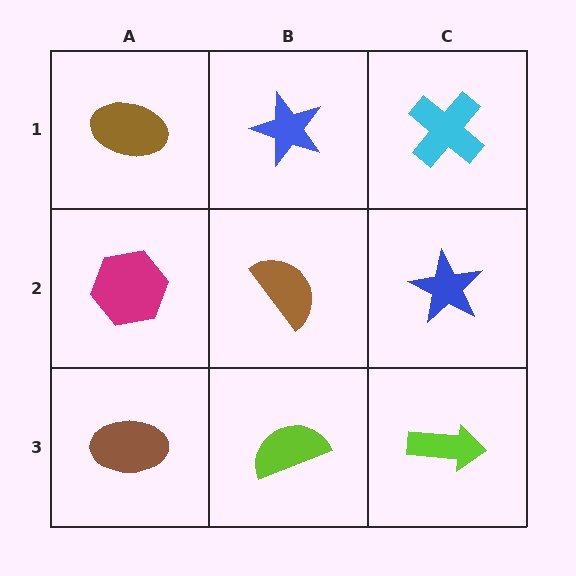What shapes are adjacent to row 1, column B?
A brown semicircle (row 2, column B), a brown ellipse (row 1, column A), a cyan cross (row 1, column C).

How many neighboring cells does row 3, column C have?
2.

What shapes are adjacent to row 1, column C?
A blue star (row 2, column C), a blue star (row 1, column B).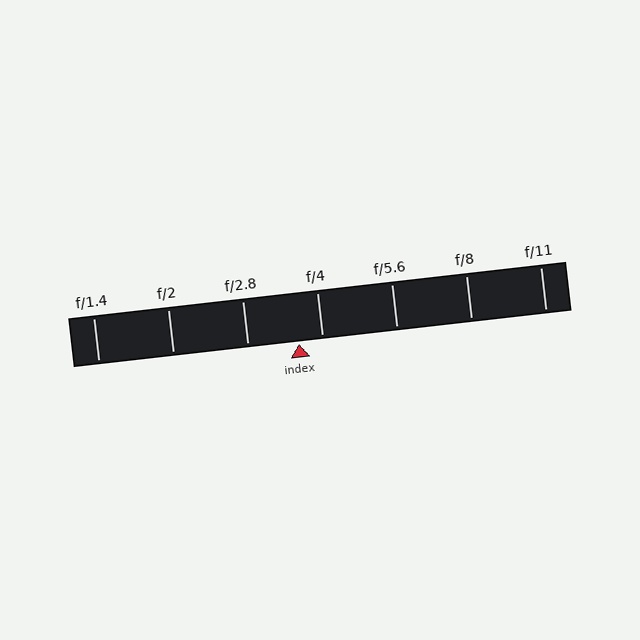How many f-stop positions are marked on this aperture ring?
There are 7 f-stop positions marked.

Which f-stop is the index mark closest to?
The index mark is closest to f/4.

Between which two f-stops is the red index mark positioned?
The index mark is between f/2.8 and f/4.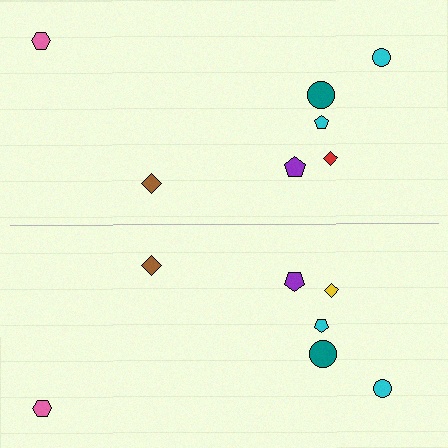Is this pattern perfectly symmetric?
No, the pattern is not perfectly symmetric. The yellow diamond on the bottom side breaks the symmetry — its mirror counterpart is red.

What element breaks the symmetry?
The yellow diamond on the bottom side breaks the symmetry — its mirror counterpart is red.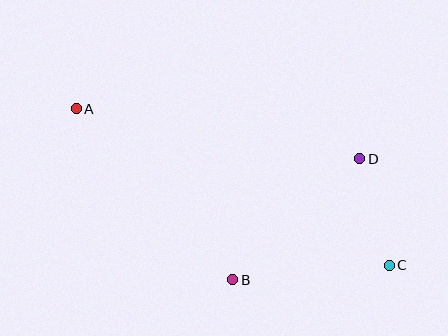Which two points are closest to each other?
Points C and D are closest to each other.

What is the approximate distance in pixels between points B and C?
The distance between B and C is approximately 157 pixels.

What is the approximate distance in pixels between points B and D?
The distance between B and D is approximately 176 pixels.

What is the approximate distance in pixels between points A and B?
The distance between A and B is approximately 232 pixels.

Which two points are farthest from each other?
Points A and C are farthest from each other.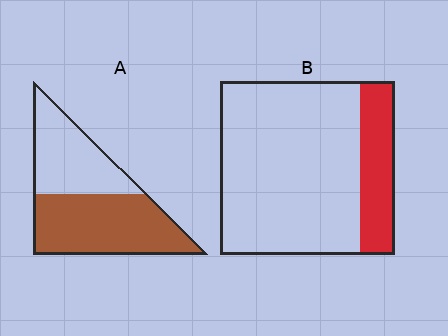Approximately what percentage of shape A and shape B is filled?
A is approximately 60% and B is approximately 20%.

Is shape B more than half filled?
No.